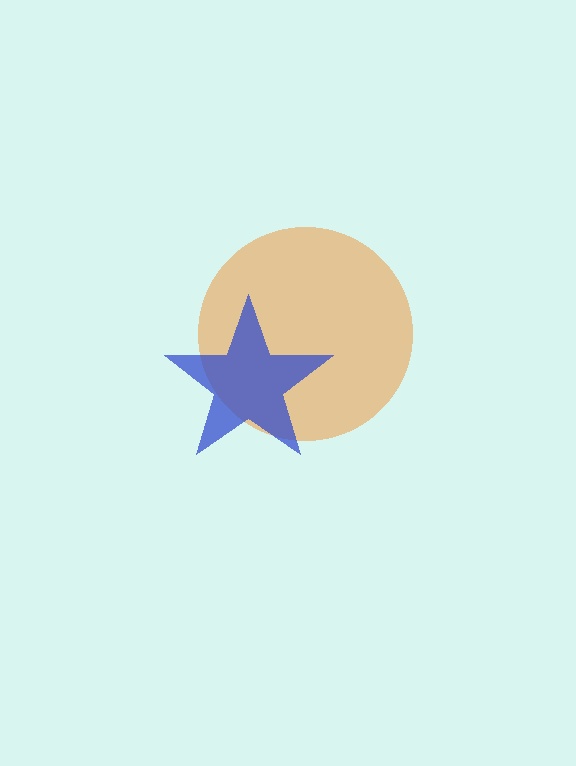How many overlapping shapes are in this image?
There are 2 overlapping shapes in the image.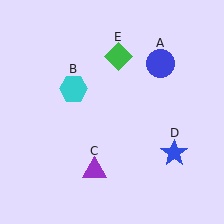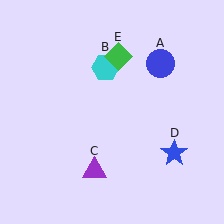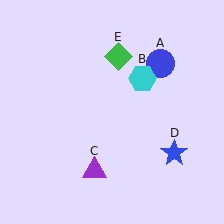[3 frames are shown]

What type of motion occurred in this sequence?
The cyan hexagon (object B) rotated clockwise around the center of the scene.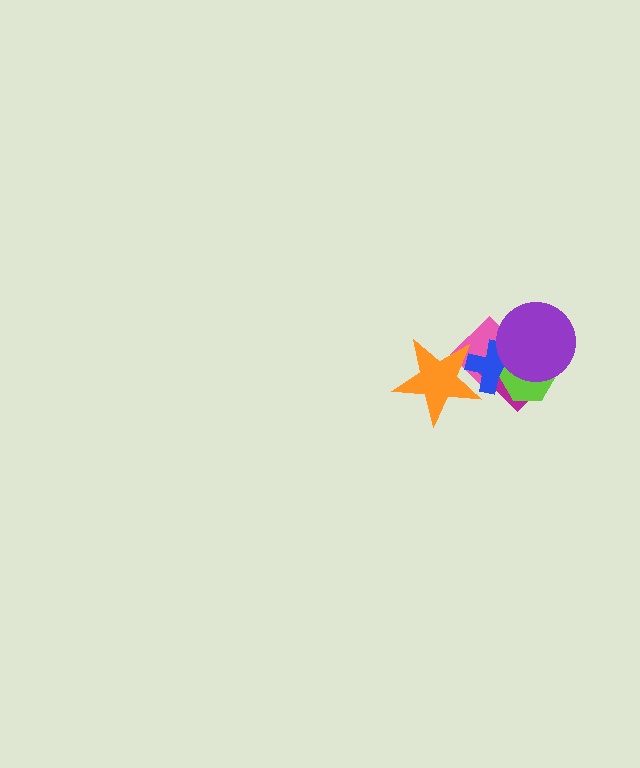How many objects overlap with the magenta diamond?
5 objects overlap with the magenta diamond.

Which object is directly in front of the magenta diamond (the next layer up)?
The blue cross is directly in front of the magenta diamond.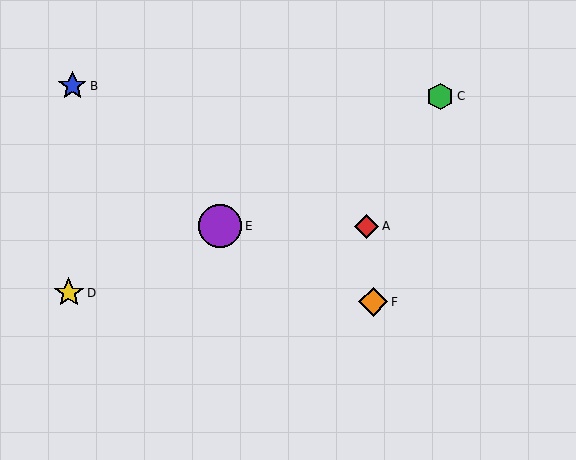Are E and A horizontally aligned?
Yes, both are at y≈226.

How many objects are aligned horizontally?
2 objects (A, E) are aligned horizontally.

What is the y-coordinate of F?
Object F is at y≈302.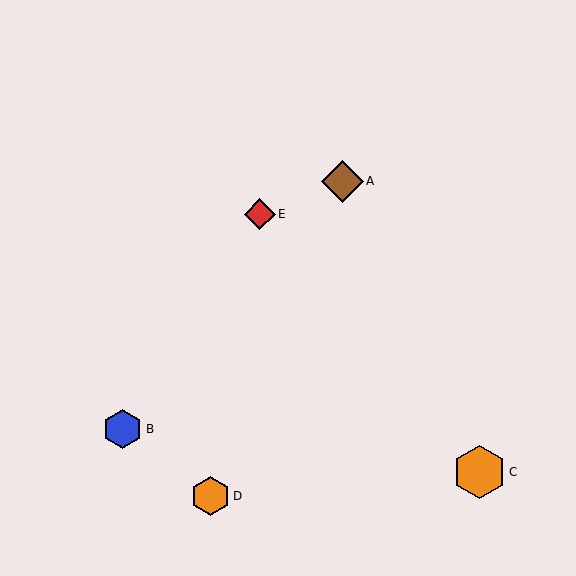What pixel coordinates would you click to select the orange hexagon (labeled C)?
Click at (479, 472) to select the orange hexagon C.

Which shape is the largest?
The orange hexagon (labeled C) is the largest.